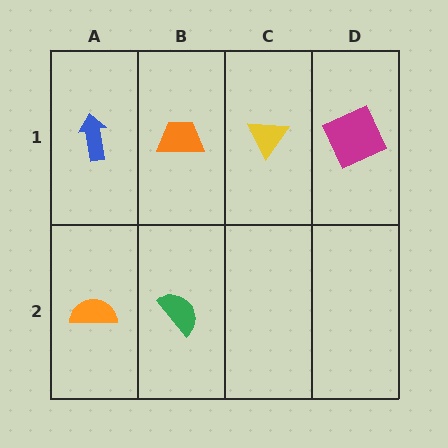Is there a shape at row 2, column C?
No, that cell is empty.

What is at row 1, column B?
An orange trapezoid.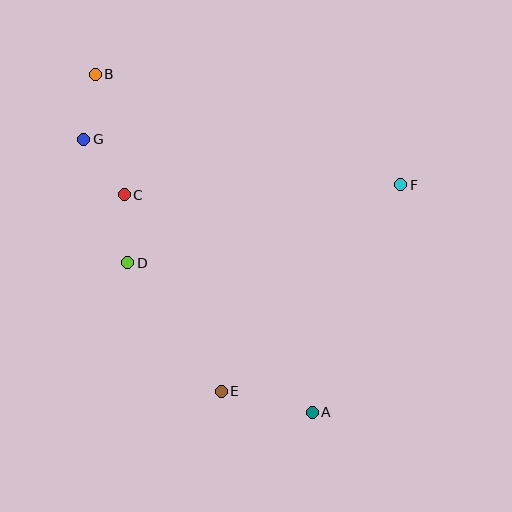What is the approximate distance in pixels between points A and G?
The distance between A and G is approximately 356 pixels.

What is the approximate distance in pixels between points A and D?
The distance between A and D is approximately 237 pixels.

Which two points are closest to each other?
Points B and G are closest to each other.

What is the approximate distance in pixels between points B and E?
The distance between B and E is approximately 341 pixels.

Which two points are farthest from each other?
Points A and B are farthest from each other.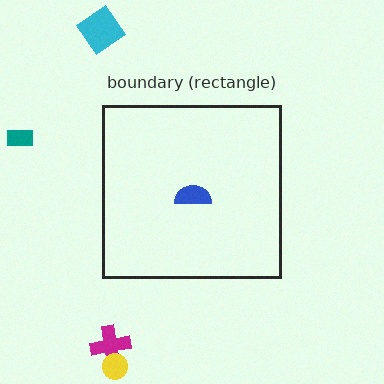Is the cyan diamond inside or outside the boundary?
Outside.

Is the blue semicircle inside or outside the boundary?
Inside.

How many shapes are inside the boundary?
1 inside, 4 outside.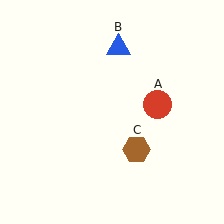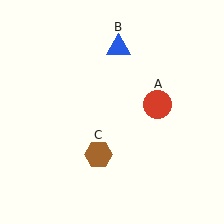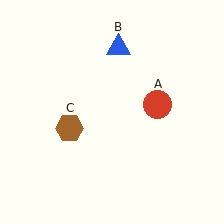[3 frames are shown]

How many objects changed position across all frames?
1 object changed position: brown hexagon (object C).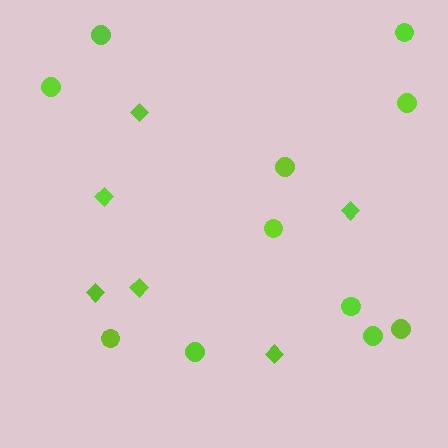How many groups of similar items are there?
There are 2 groups: one group of circles (11) and one group of diamonds (6).